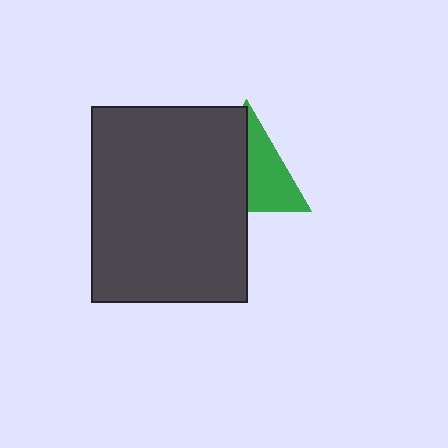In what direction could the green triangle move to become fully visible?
The green triangle could move right. That would shift it out from behind the dark gray rectangle entirely.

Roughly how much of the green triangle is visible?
About half of it is visible (roughly 49%).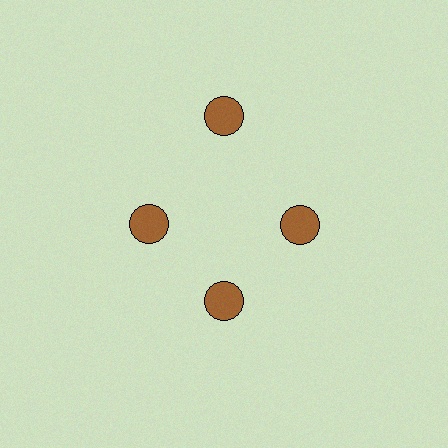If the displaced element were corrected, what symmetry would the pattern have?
It would have 4-fold rotational symmetry — the pattern would map onto itself every 90 degrees.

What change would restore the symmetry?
The symmetry would be restored by moving it inward, back onto the ring so that all 4 circles sit at equal angles and equal distance from the center.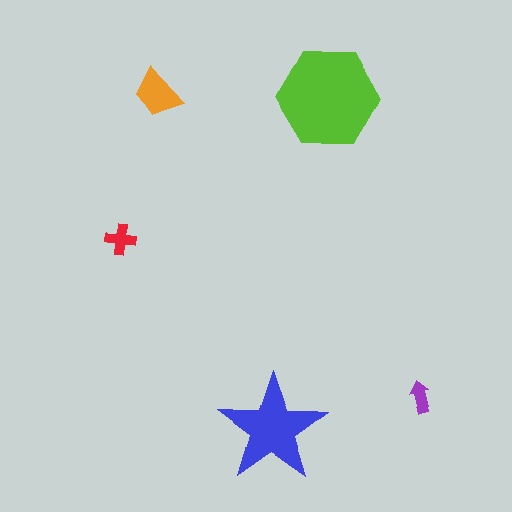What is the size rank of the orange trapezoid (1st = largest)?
3rd.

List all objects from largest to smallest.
The lime hexagon, the blue star, the orange trapezoid, the red cross, the purple arrow.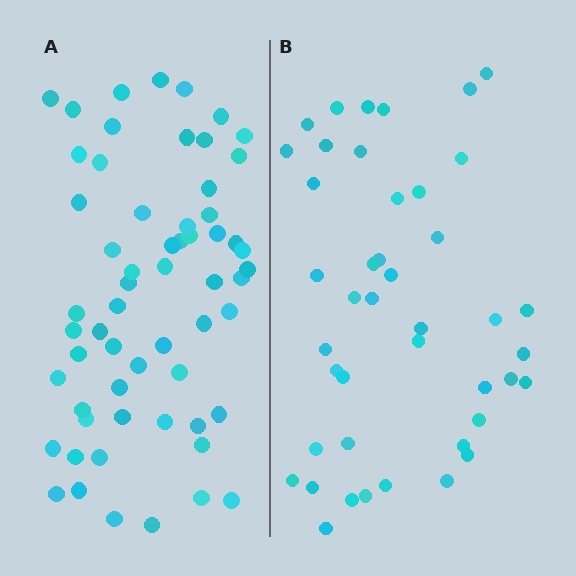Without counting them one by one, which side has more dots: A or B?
Region A (the left region) has more dots.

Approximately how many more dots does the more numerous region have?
Region A has approximately 15 more dots than region B.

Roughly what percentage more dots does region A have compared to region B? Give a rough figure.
About 40% more.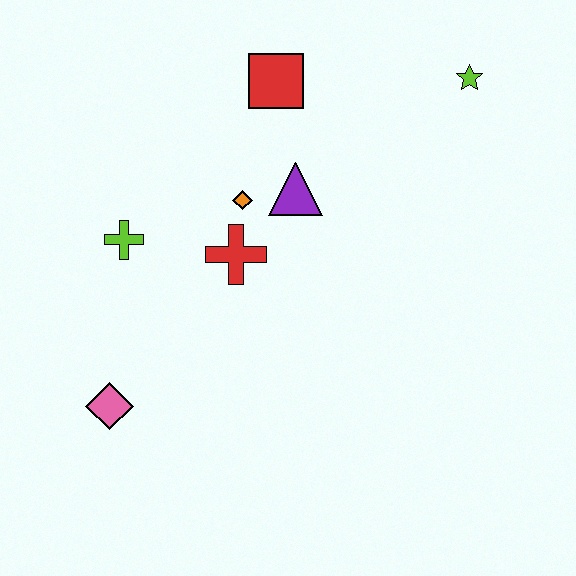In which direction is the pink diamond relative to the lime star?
The pink diamond is to the left of the lime star.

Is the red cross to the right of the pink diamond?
Yes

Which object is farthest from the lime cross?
The lime star is farthest from the lime cross.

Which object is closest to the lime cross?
The red cross is closest to the lime cross.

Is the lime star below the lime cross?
No